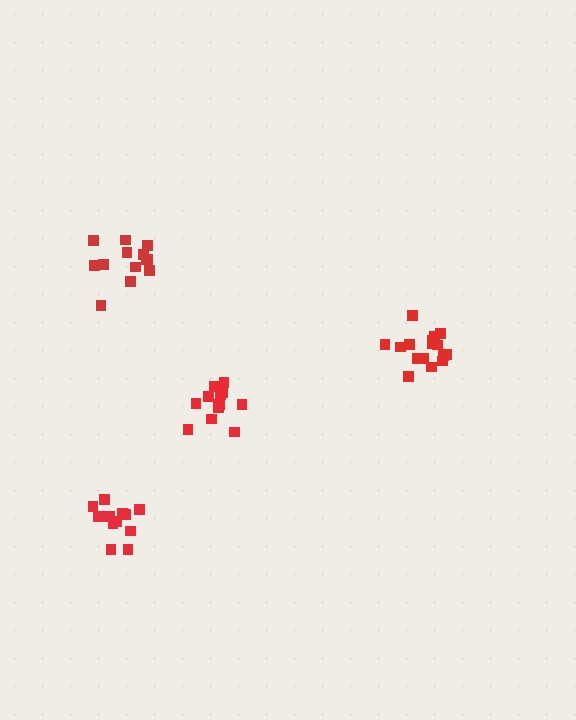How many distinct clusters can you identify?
There are 4 distinct clusters.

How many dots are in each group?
Group 1: 16 dots, Group 2: 12 dots, Group 3: 14 dots, Group 4: 14 dots (56 total).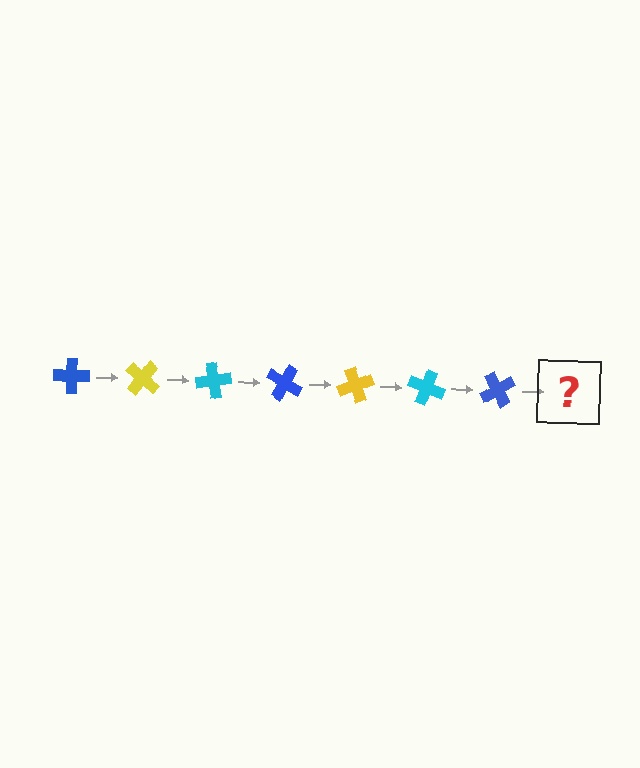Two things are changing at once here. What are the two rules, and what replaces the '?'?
The two rules are that it rotates 40 degrees each step and the color cycles through blue, yellow, and cyan. The '?' should be a yellow cross, rotated 280 degrees from the start.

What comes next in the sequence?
The next element should be a yellow cross, rotated 280 degrees from the start.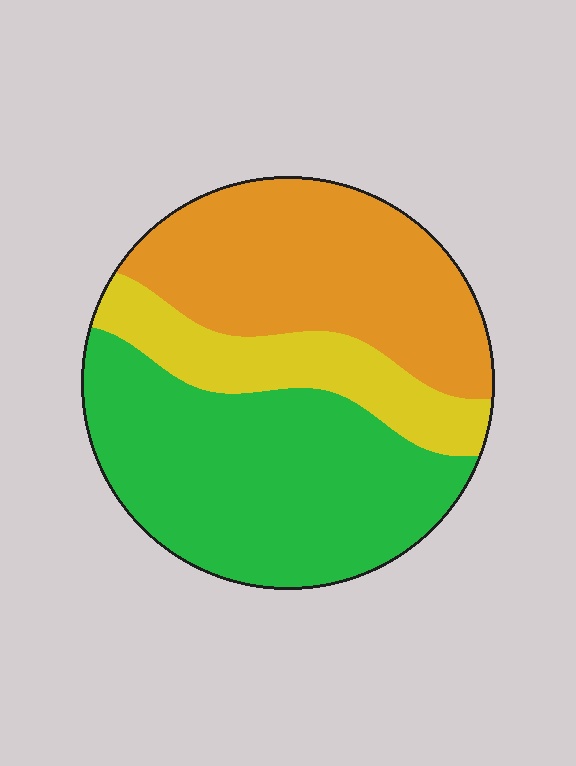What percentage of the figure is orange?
Orange covers about 35% of the figure.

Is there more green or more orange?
Green.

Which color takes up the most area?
Green, at roughly 45%.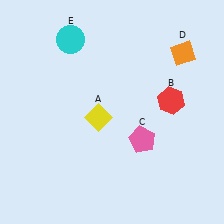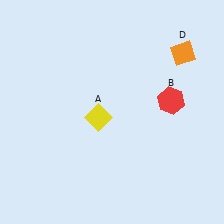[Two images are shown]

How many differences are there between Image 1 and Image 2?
There are 2 differences between the two images.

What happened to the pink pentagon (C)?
The pink pentagon (C) was removed in Image 2. It was in the bottom-right area of Image 1.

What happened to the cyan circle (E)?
The cyan circle (E) was removed in Image 2. It was in the top-left area of Image 1.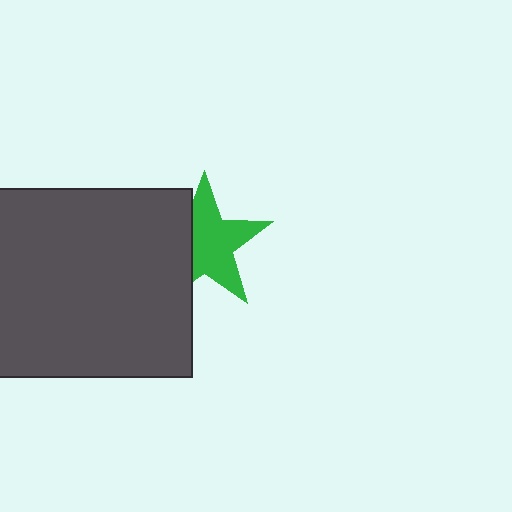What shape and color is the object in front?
The object in front is a dark gray rectangle.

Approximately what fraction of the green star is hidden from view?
Roughly 35% of the green star is hidden behind the dark gray rectangle.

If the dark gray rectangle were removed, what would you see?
You would see the complete green star.